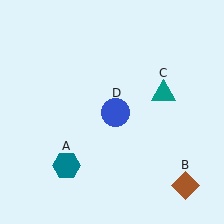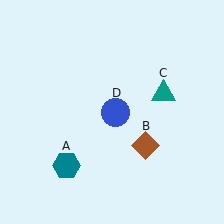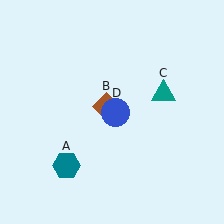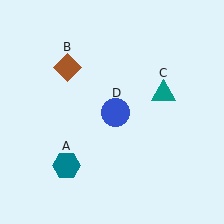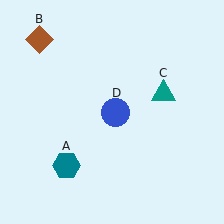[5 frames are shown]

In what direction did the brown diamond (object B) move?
The brown diamond (object B) moved up and to the left.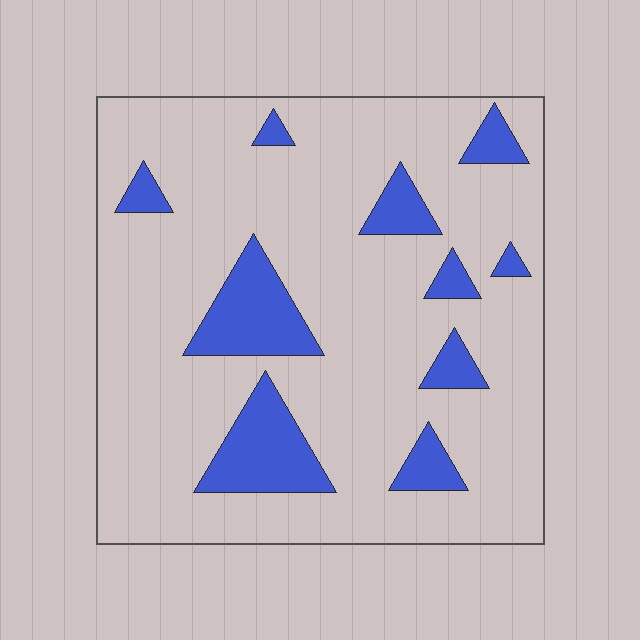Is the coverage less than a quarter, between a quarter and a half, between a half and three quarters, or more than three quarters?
Less than a quarter.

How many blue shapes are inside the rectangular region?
10.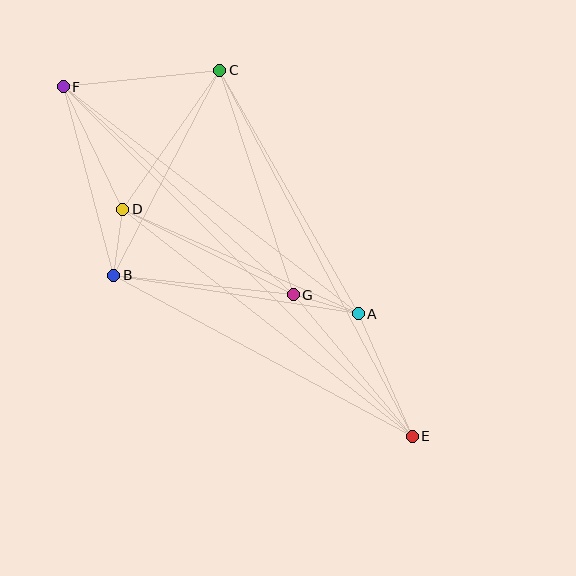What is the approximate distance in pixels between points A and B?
The distance between A and B is approximately 248 pixels.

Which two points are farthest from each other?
Points E and F are farthest from each other.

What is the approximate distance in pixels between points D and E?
The distance between D and E is approximately 368 pixels.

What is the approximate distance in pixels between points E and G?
The distance between E and G is approximately 185 pixels.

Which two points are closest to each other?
Points B and D are closest to each other.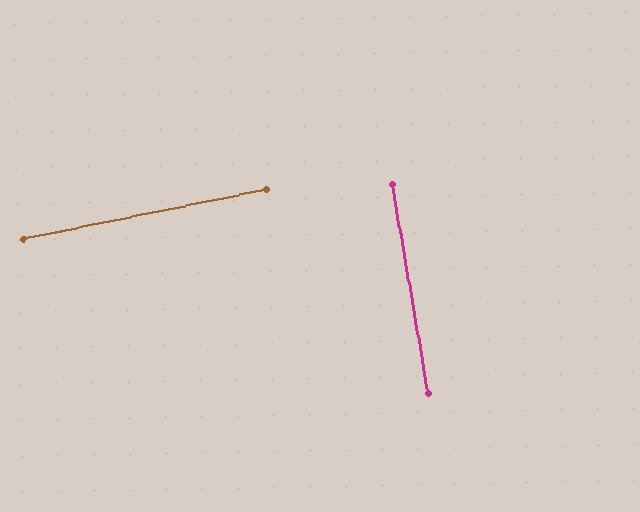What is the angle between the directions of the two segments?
Approximately 88 degrees.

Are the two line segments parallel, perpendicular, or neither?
Perpendicular — they meet at approximately 88°.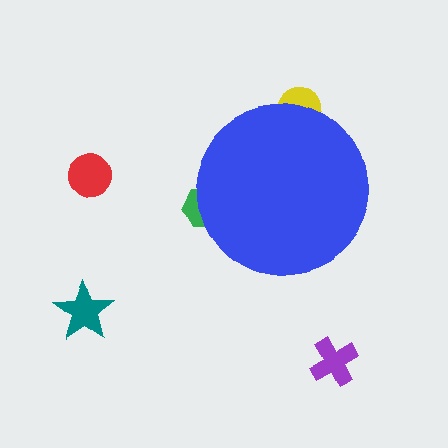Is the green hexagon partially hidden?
Yes, the green hexagon is partially hidden behind the blue circle.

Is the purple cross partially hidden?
No, the purple cross is fully visible.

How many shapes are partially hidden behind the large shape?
2 shapes are partially hidden.